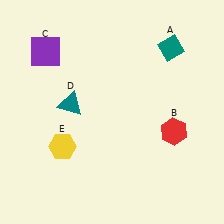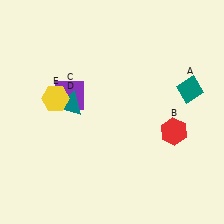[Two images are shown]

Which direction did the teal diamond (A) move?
The teal diamond (A) moved down.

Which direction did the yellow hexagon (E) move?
The yellow hexagon (E) moved up.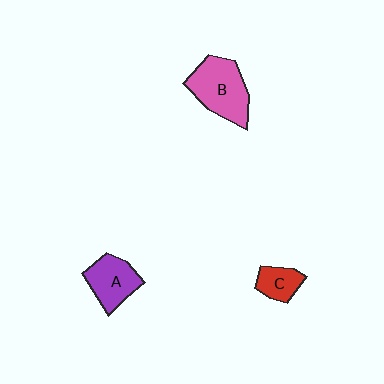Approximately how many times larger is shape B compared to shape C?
Approximately 2.2 times.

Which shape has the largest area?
Shape B (pink).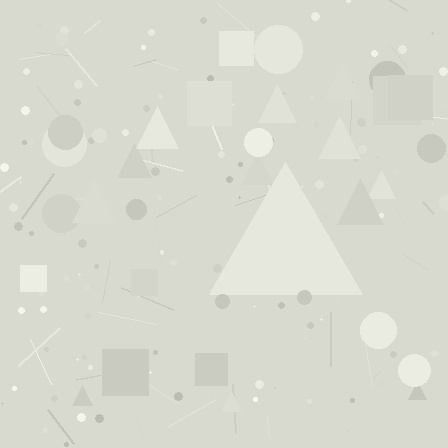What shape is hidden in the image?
A triangle is hidden in the image.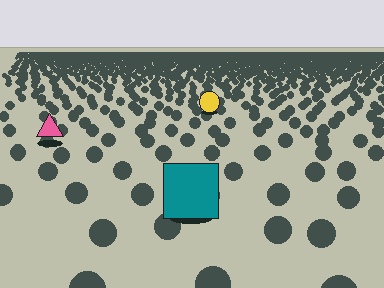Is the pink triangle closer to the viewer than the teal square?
No. The teal square is closer — you can tell from the texture gradient: the ground texture is coarser near it.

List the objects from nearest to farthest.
From nearest to farthest: the teal square, the pink triangle, the yellow circle.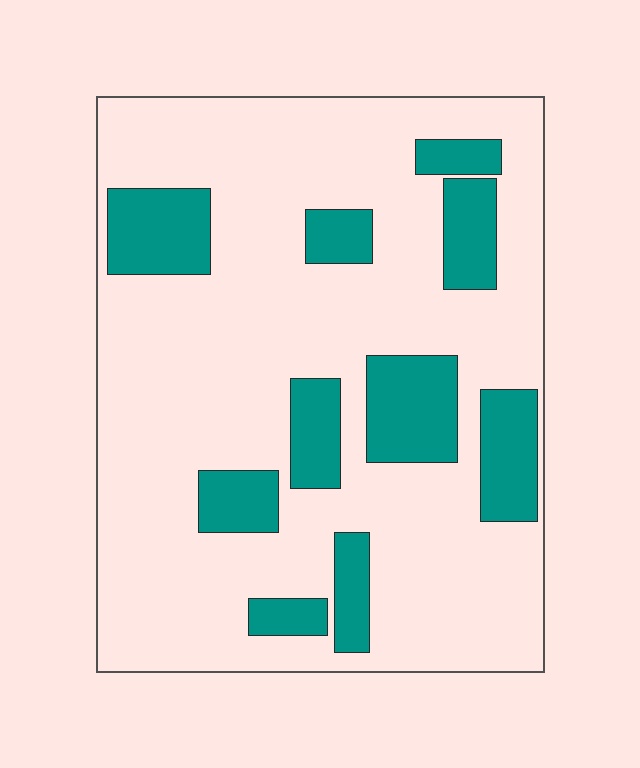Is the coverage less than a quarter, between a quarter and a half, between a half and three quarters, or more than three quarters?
Less than a quarter.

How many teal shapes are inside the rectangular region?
10.